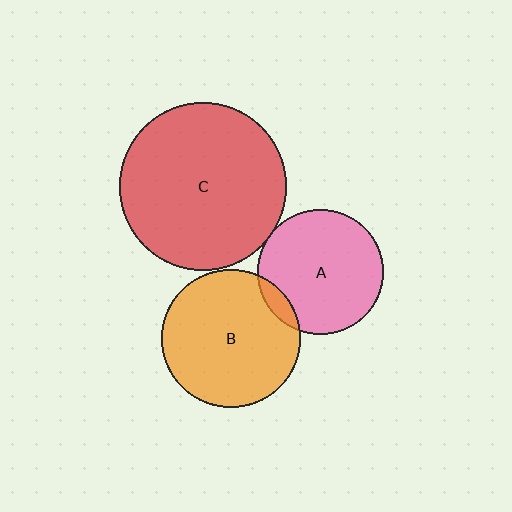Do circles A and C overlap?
Yes.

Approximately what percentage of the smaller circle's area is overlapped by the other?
Approximately 5%.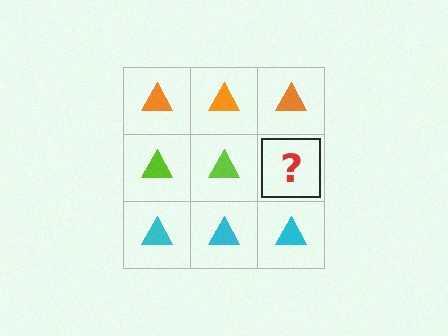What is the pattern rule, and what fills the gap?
The rule is that each row has a consistent color. The gap should be filled with a lime triangle.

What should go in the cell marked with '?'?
The missing cell should contain a lime triangle.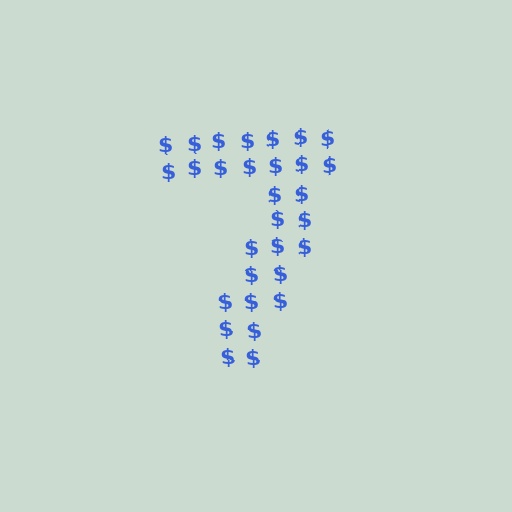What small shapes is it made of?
It is made of small dollar signs.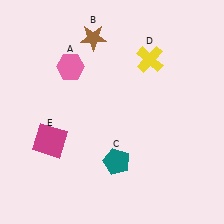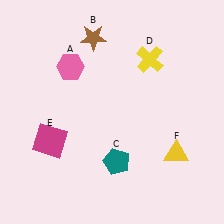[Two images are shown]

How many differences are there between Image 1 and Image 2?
There is 1 difference between the two images.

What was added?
A yellow triangle (F) was added in Image 2.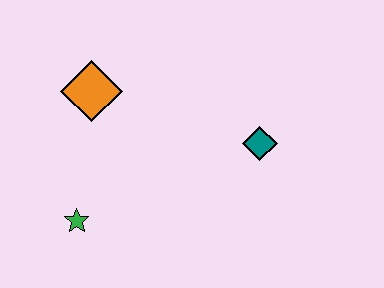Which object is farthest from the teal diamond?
The green star is farthest from the teal diamond.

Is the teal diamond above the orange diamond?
No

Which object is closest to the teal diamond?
The orange diamond is closest to the teal diamond.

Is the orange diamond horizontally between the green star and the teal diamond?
Yes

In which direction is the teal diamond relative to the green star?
The teal diamond is to the right of the green star.